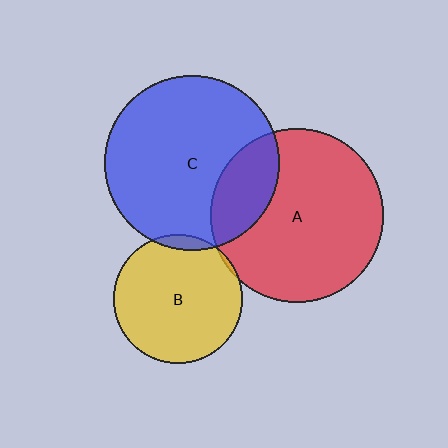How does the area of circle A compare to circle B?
Approximately 1.8 times.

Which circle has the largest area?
Circle C (blue).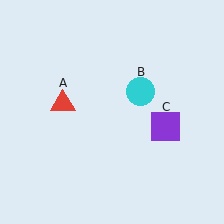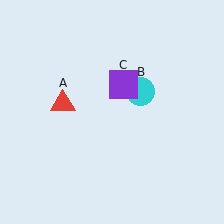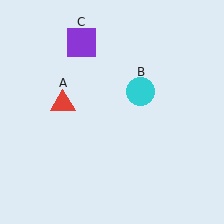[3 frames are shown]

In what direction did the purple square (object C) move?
The purple square (object C) moved up and to the left.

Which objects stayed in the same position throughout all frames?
Red triangle (object A) and cyan circle (object B) remained stationary.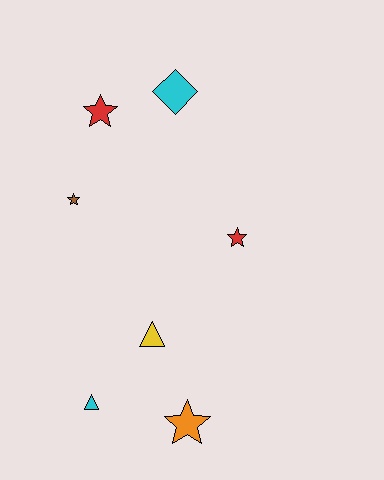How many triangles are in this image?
There are 2 triangles.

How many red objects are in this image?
There are 2 red objects.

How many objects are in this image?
There are 7 objects.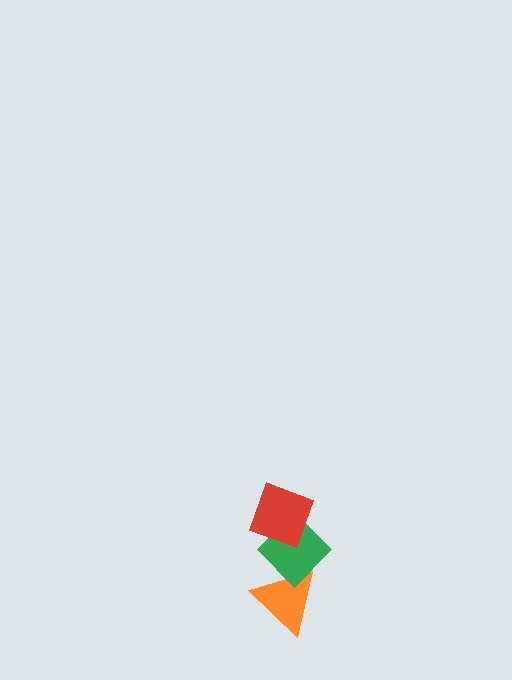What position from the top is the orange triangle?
The orange triangle is 3rd from the top.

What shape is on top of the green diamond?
The red diamond is on top of the green diamond.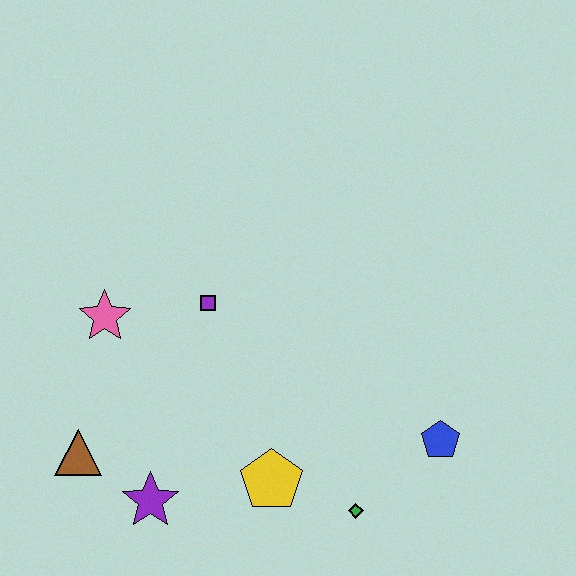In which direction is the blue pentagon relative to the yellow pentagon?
The blue pentagon is to the right of the yellow pentagon.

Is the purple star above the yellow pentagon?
No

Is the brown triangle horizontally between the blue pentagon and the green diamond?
No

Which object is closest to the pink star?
The purple square is closest to the pink star.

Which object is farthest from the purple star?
The blue pentagon is farthest from the purple star.